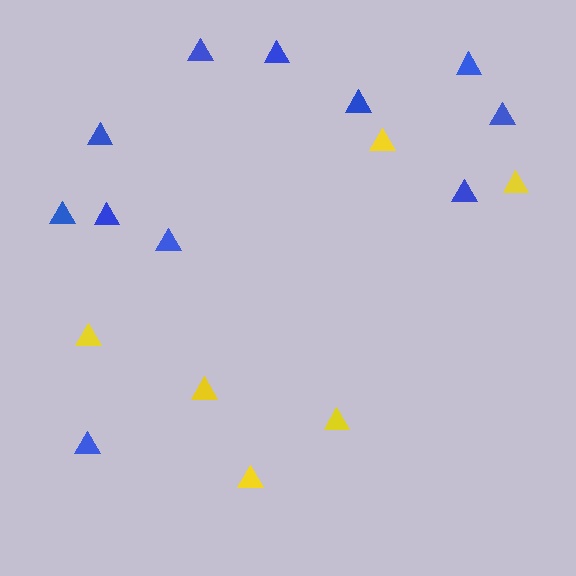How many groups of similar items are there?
There are 2 groups: one group of blue triangles (11) and one group of yellow triangles (6).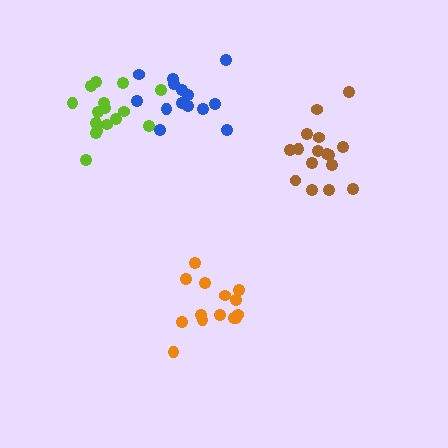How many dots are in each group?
Group 1: 14 dots, Group 2: 14 dots, Group 3: 16 dots, Group 4: 16 dots (60 total).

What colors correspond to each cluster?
The clusters are colored: orange, blue, lime, brown.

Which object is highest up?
The blue cluster is topmost.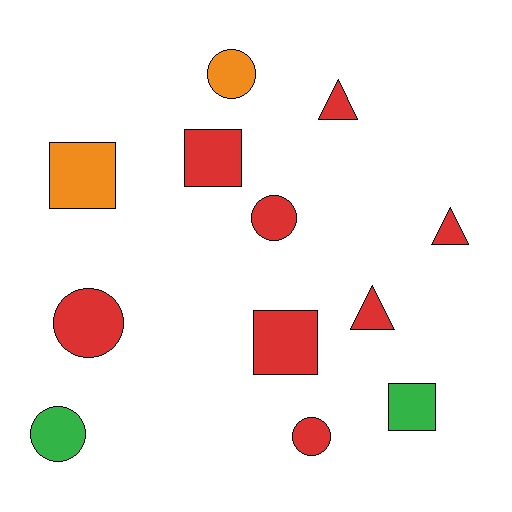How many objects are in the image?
There are 12 objects.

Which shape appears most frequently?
Circle, with 5 objects.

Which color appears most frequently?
Red, with 8 objects.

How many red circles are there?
There are 3 red circles.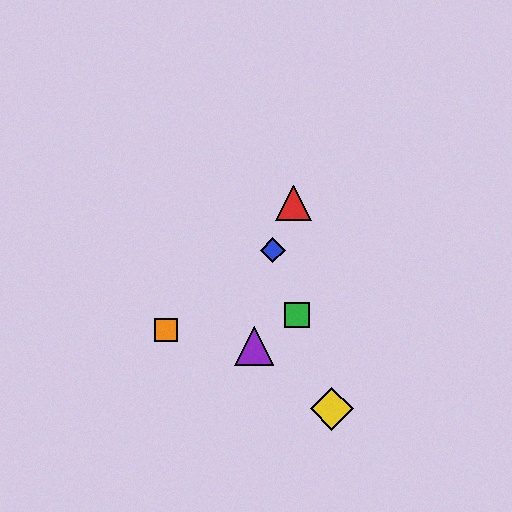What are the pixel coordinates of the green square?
The green square is at (297, 315).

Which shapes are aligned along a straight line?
The blue diamond, the green square, the yellow diamond are aligned along a straight line.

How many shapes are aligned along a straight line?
3 shapes (the blue diamond, the green square, the yellow diamond) are aligned along a straight line.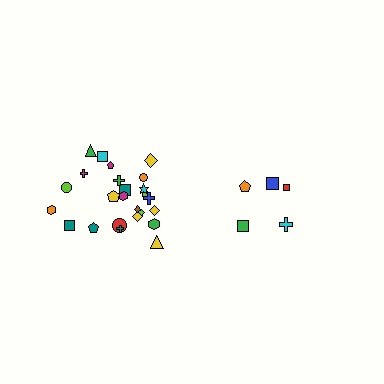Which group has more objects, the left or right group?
The left group.